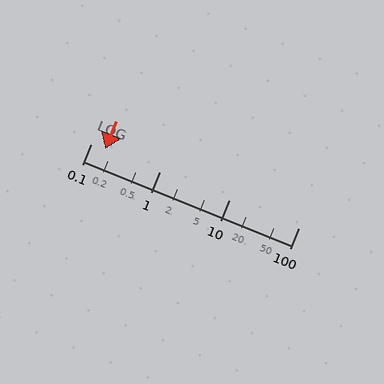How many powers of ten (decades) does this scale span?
The scale spans 3 decades, from 0.1 to 100.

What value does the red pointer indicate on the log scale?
The pointer indicates approximately 0.16.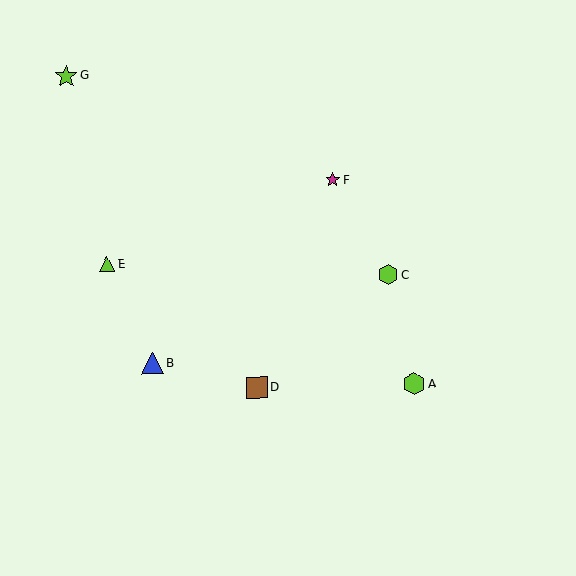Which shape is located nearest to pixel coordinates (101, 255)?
The lime triangle (labeled E) at (107, 264) is nearest to that location.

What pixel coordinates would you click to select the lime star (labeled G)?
Click at (66, 76) to select the lime star G.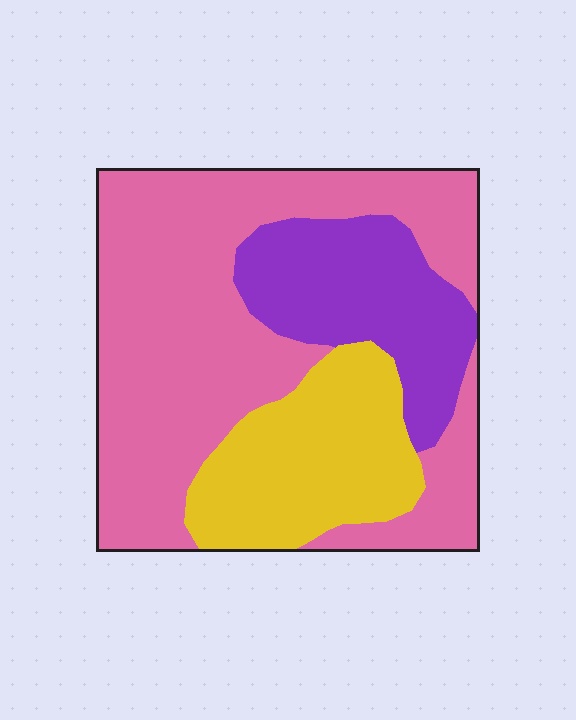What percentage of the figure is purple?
Purple covers about 20% of the figure.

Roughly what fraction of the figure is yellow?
Yellow covers roughly 25% of the figure.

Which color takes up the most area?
Pink, at roughly 55%.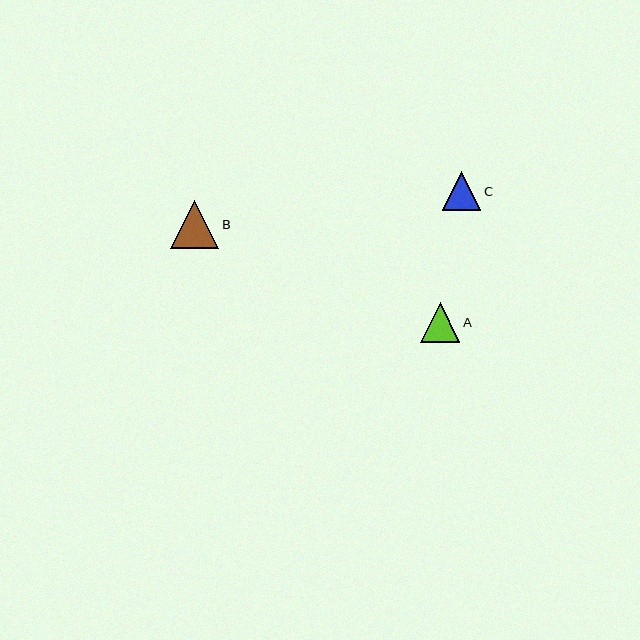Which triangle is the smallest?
Triangle C is the smallest with a size of approximately 39 pixels.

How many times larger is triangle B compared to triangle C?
Triangle B is approximately 1.2 times the size of triangle C.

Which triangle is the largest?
Triangle B is the largest with a size of approximately 48 pixels.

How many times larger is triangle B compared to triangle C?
Triangle B is approximately 1.2 times the size of triangle C.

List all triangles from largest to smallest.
From largest to smallest: B, A, C.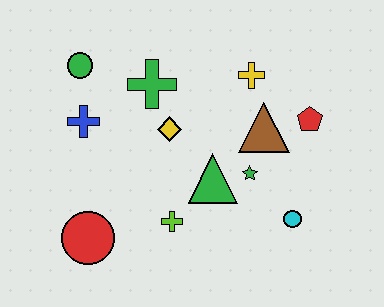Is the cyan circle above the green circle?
No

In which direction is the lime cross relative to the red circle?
The lime cross is to the right of the red circle.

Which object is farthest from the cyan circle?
The green circle is farthest from the cyan circle.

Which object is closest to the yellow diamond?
The green cross is closest to the yellow diamond.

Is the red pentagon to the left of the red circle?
No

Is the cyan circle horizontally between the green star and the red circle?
No